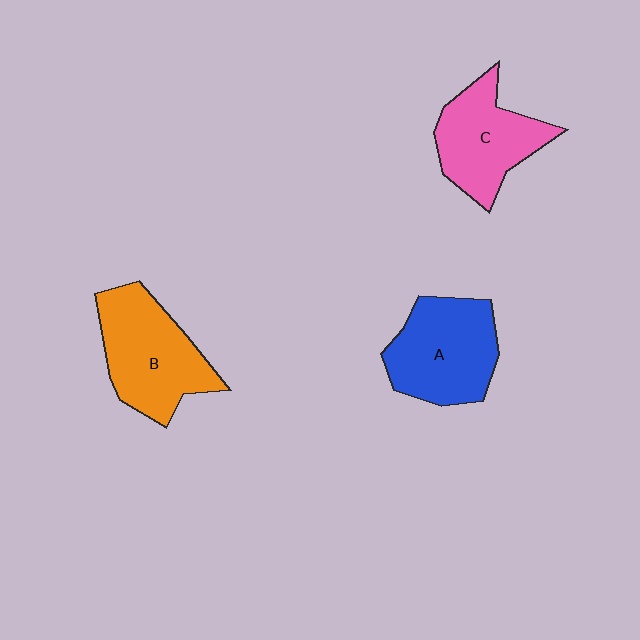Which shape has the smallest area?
Shape C (pink).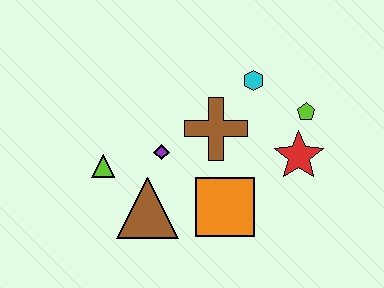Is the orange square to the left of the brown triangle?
No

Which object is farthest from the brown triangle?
The lime pentagon is farthest from the brown triangle.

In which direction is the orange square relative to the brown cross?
The orange square is below the brown cross.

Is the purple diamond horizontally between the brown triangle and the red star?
Yes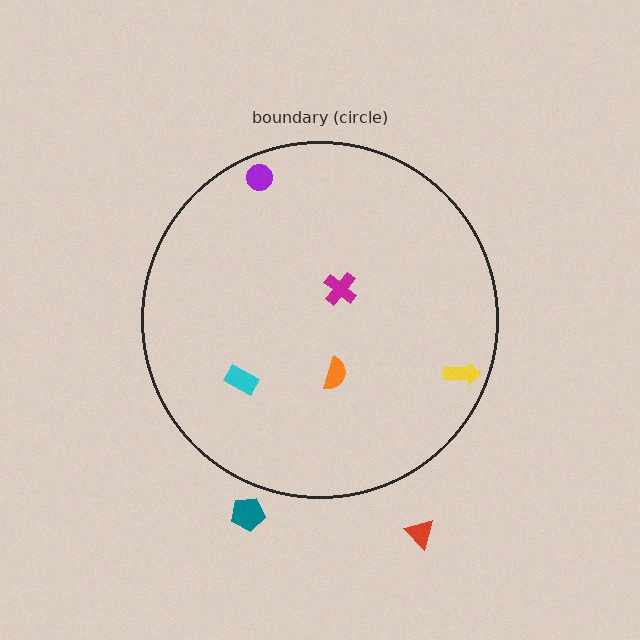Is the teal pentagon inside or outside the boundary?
Outside.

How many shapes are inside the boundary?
5 inside, 2 outside.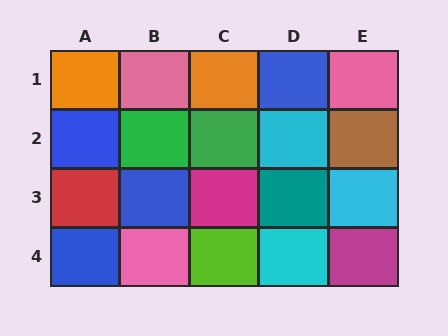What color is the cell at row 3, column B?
Blue.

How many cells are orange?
2 cells are orange.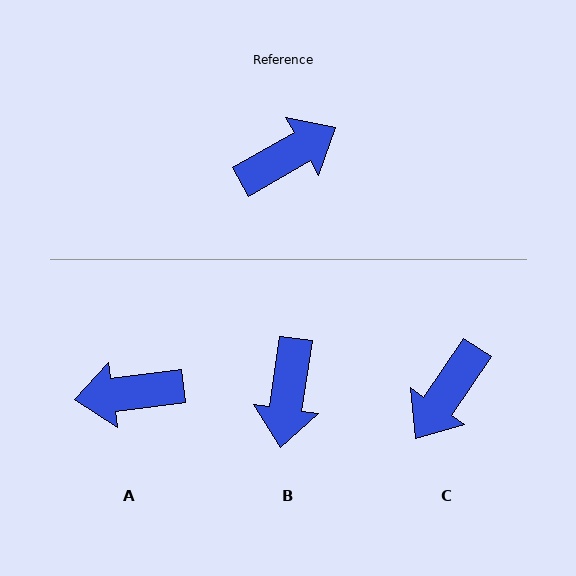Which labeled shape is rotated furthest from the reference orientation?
A, about 157 degrees away.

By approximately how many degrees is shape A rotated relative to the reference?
Approximately 157 degrees counter-clockwise.